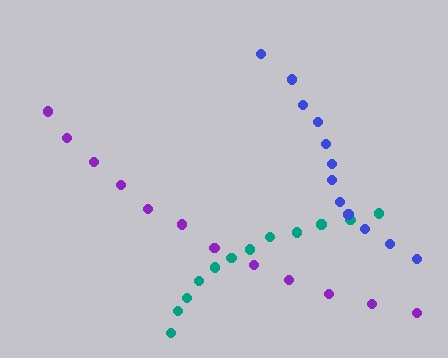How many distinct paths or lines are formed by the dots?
There are 3 distinct paths.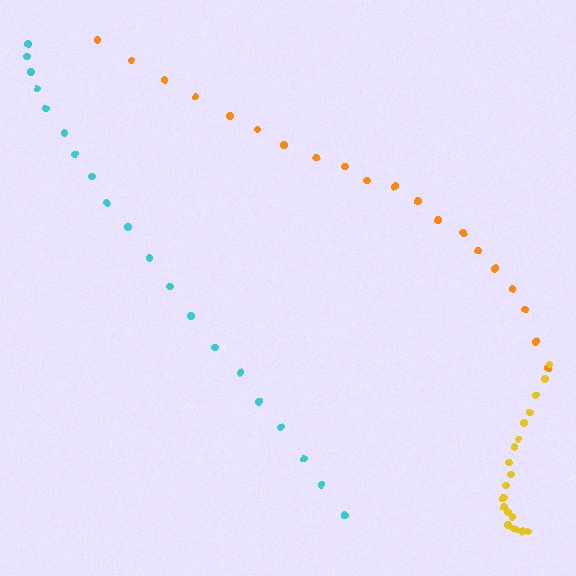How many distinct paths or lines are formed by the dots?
There are 3 distinct paths.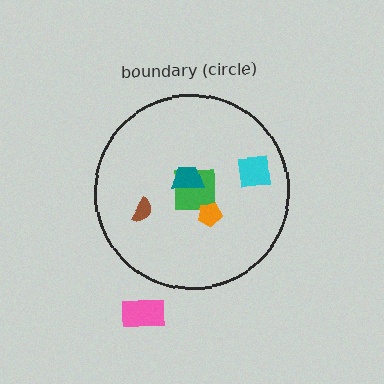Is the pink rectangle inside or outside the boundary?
Outside.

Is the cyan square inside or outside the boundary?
Inside.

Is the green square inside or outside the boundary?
Inside.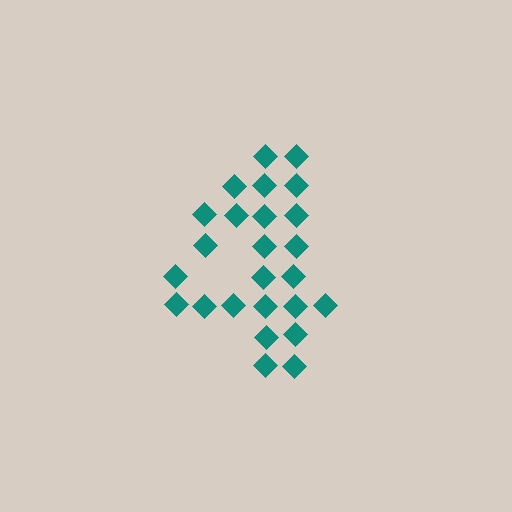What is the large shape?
The large shape is the digit 4.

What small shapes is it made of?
It is made of small diamonds.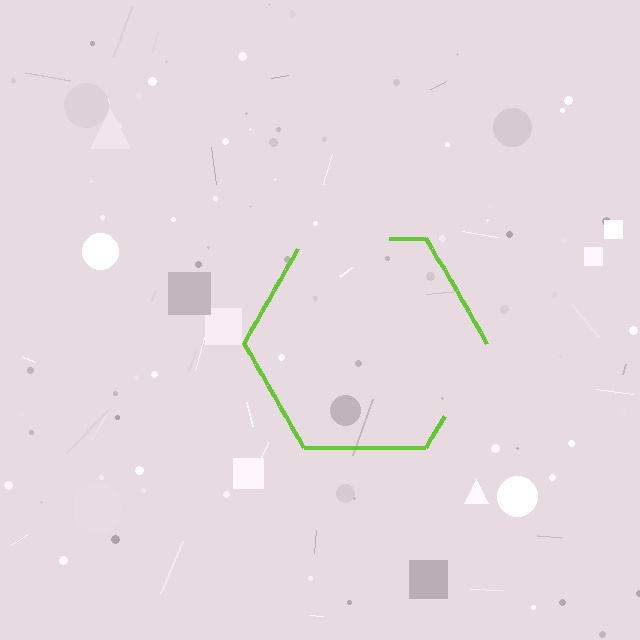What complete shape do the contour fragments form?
The contour fragments form a hexagon.